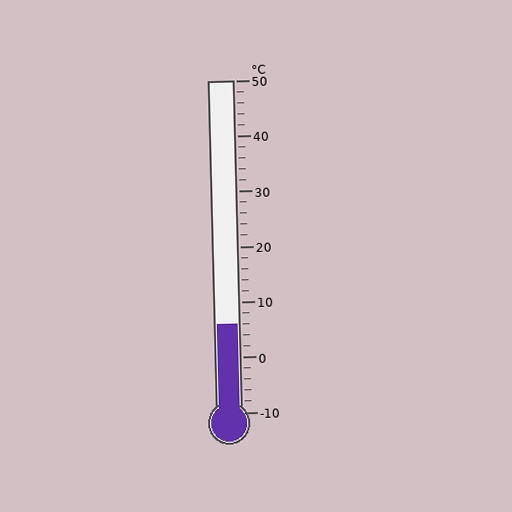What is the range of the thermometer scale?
The thermometer scale ranges from -10°C to 50°C.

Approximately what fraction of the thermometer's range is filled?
The thermometer is filled to approximately 25% of its range.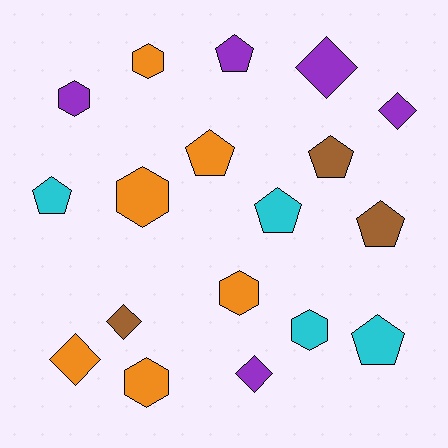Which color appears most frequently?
Orange, with 6 objects.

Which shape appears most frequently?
Pentagon, with 7 objects.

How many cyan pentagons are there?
There are 3 cyan pentagons.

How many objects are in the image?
There are 18 objects.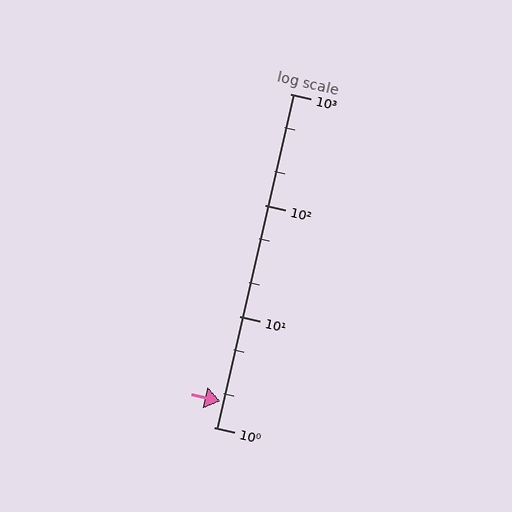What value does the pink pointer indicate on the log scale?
The pointer indicates approximately 1.7.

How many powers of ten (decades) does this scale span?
The scale spans 3 decades, from 1 to 1000.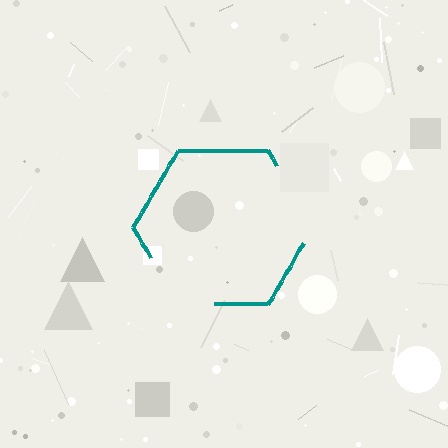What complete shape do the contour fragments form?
The contour fragments form a hexagon.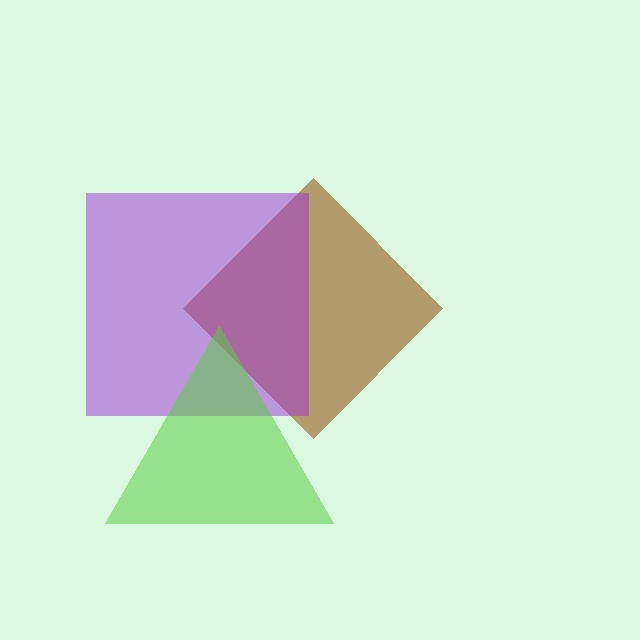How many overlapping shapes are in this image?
There are 3 overlapping shapes in the image.